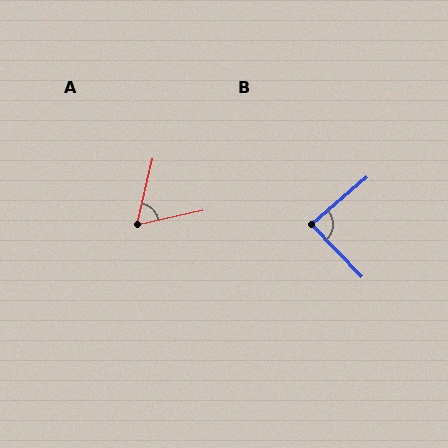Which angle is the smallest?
A, at approximately 65 degrees.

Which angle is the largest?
B, at approximately 86 degrees.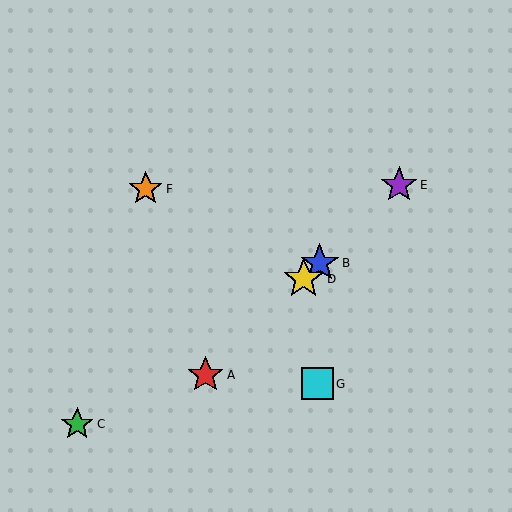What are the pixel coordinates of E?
Object E is at (399, 185).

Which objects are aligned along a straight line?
Objects A, B, D, E are aligned along a straight line.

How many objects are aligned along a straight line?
4 objects (A, B, D, E) are aligned along a straight line.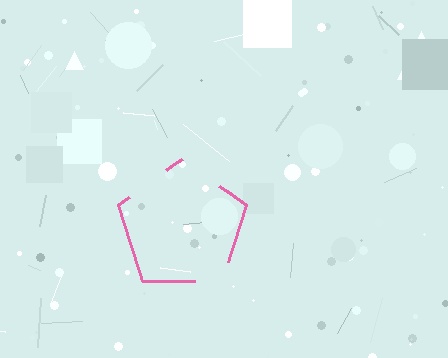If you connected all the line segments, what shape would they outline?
They would outline a pentagon.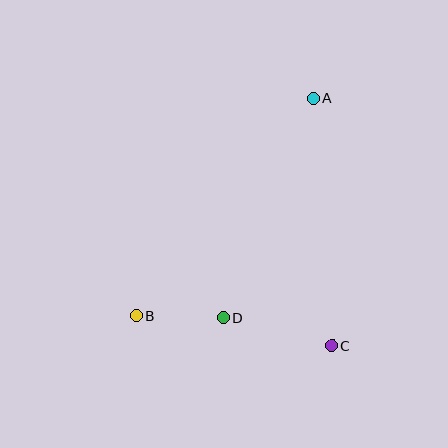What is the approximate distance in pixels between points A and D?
The distance between A and D is approximately 237 pixels.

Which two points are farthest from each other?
Points A and B are farthest from each other.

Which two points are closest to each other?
Points B and D are closest to each other.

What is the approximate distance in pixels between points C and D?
The distance between C and D is approximately 112 pixels.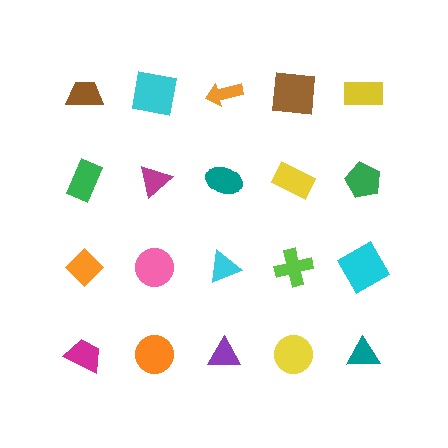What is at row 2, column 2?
A magenta triangle.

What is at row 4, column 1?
A magenta trapezoid.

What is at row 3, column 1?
An orange diamond.